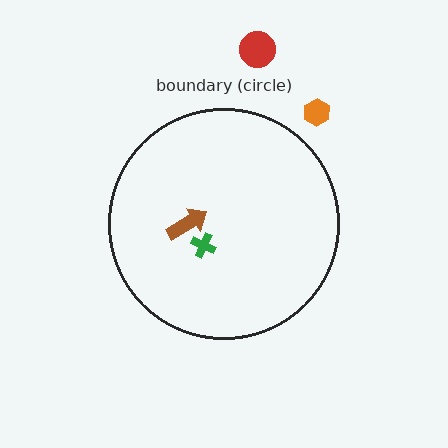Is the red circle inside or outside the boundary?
Outside.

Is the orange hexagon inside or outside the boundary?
Outside.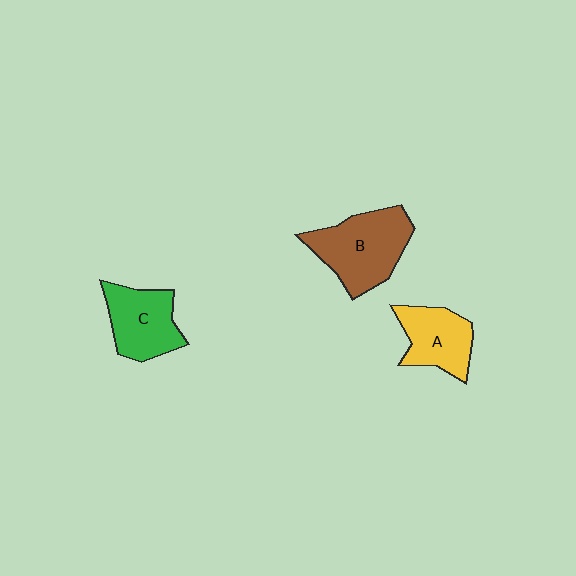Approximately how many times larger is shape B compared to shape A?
Approximately 1.4 times.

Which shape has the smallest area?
Shape A (yellow).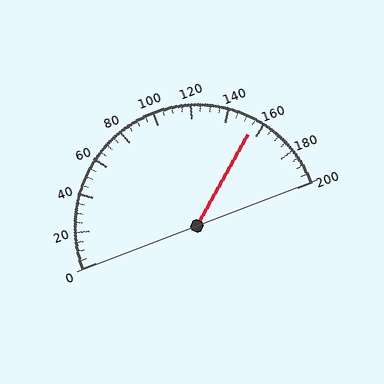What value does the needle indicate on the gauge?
The needle indicates approximately 155.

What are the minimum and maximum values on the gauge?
The gauge ranges from 0 to 200.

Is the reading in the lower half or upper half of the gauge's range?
The reading is in the upper half of the range (0 to 200).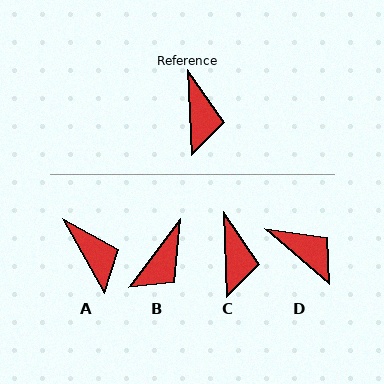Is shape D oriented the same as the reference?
No, it is off by about 47 degrees.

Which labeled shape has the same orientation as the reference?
C.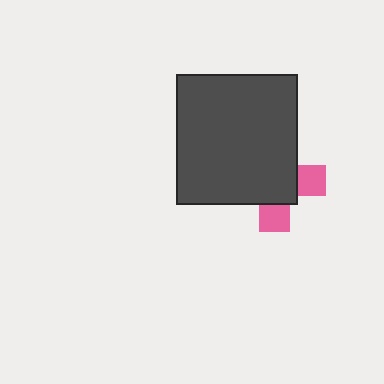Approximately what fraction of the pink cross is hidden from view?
Roughly 69% of the pink cross is hidden behind the dark gray rectangle.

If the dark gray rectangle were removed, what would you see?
You would see the complete pink cross.